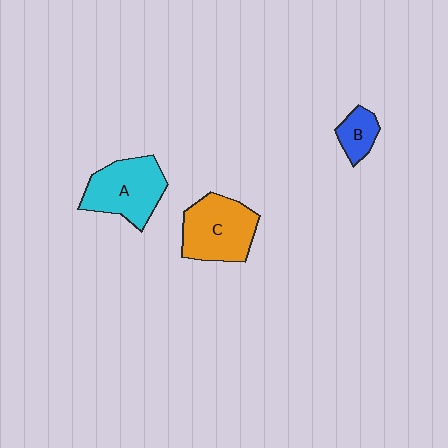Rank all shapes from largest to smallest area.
From largest to smallest: C (orange), A (cyan), B (blue).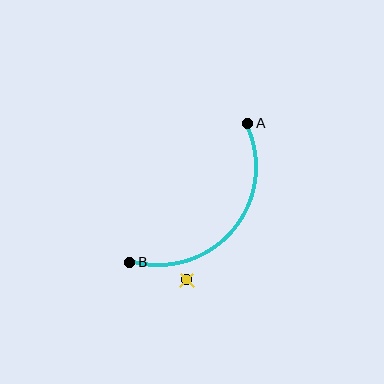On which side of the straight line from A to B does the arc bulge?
The arc bulges below and to the right of the straight line connecting A and B.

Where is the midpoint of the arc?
The arc midpoint is the point on the curve farthest from the straight line joining A and B. It sits below and to the right of that line.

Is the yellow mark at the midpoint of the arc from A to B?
No — the yellow mark does not lie on the arc at all. It sits slightly outside the curve.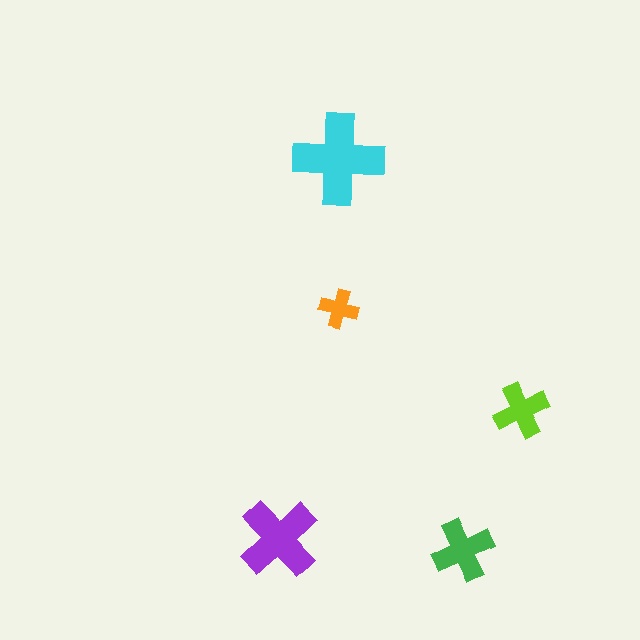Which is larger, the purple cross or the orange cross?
The purple one.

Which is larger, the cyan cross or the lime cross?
The cyan one.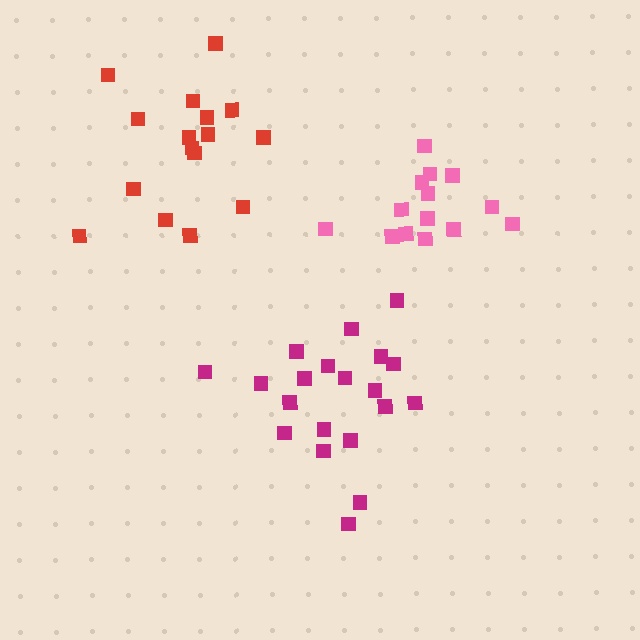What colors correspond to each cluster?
The clusters are colored: magenta, pink, red.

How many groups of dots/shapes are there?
There are 3 groups.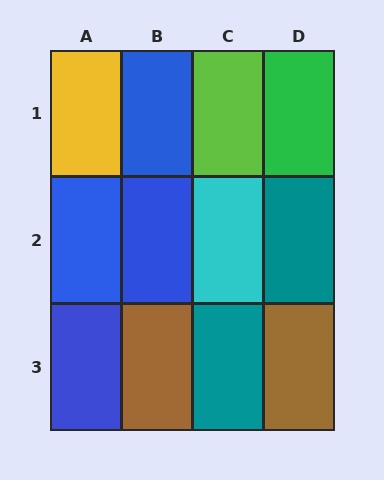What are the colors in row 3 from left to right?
Blue, brown, teal, brown.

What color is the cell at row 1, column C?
Lime.